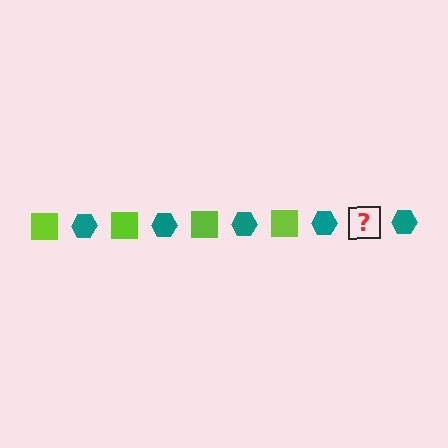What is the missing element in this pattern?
The missing element is a lime square.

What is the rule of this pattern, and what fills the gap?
The rule is that the pattern alternates between lime square and teal hexagon. The gap should be filled with a lime square.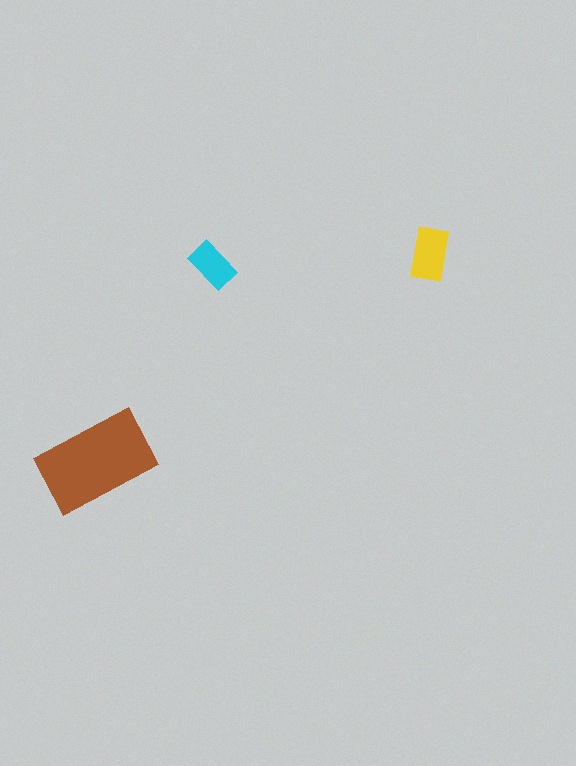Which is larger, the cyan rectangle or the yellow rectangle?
The yellow one.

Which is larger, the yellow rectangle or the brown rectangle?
The brown one.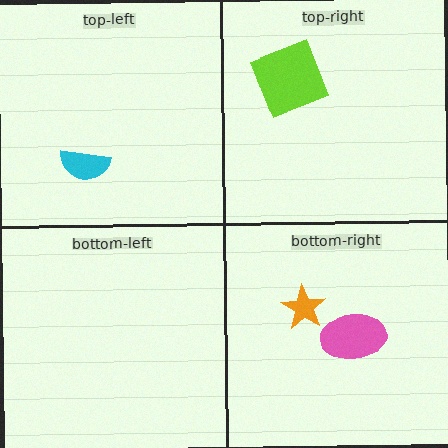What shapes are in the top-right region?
The lime square.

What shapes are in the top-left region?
The cyan semicircle.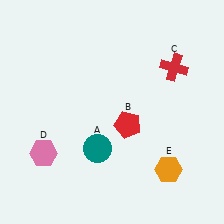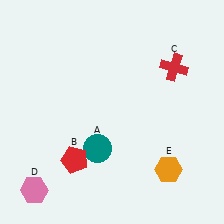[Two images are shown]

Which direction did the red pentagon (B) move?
The red pentagon (B) moved left.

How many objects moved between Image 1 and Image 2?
2 objects moved between the two images.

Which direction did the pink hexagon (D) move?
The pink hexagon (D) moved down.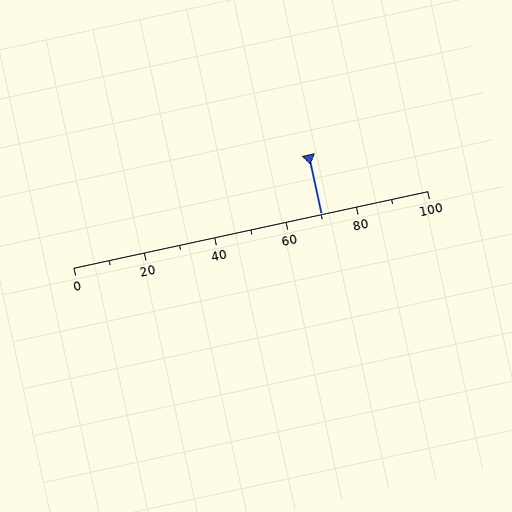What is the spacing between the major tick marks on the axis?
The major ticks are spaced 20 apart.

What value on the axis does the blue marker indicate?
The marker indicates approximately 70.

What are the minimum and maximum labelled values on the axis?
The axis runs from 0 to 100.